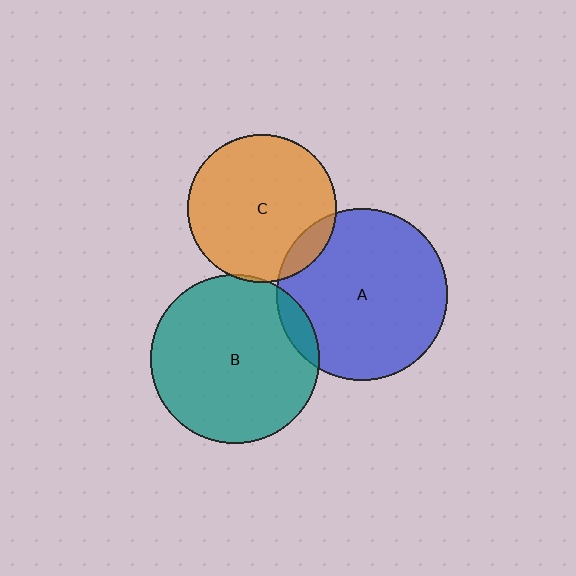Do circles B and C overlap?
Yes.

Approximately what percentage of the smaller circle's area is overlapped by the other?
Approximately 5%.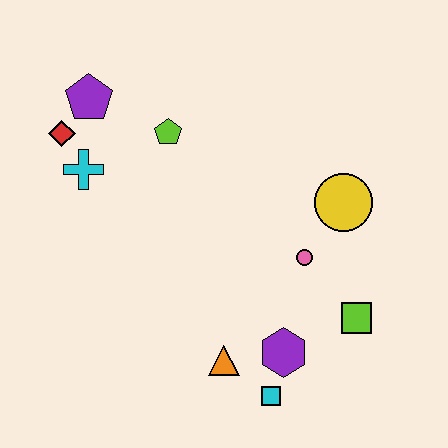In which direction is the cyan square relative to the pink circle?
The cyan square is below the pink circle.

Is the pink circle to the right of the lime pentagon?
Yes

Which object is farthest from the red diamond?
The lime square is farthest from the red diamond.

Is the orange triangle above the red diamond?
No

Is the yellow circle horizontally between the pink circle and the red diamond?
No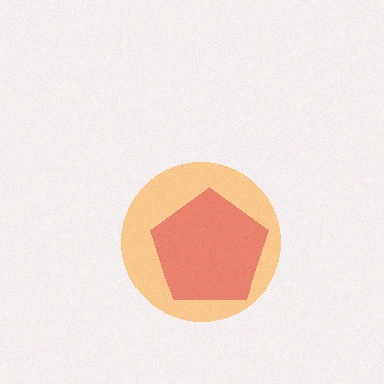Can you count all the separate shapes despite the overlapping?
Yes, there are 2 separate shapes.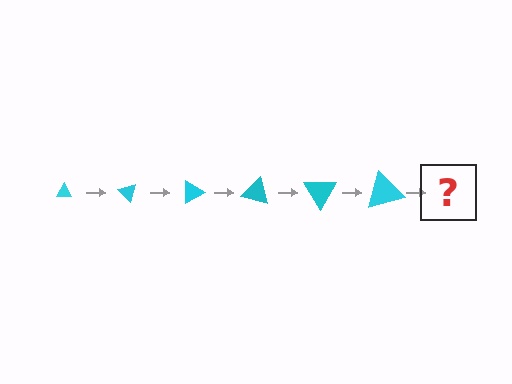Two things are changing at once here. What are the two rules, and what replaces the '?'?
The two rules are that the triangle grows larger each step and it rotates 45 degrees each step. The '?' should be a triangle, larger than the previous one and rotated 270 degrees from the start.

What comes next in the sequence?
The next element should be a triangle, larger than the previous one and rotated 270 degrees from the start.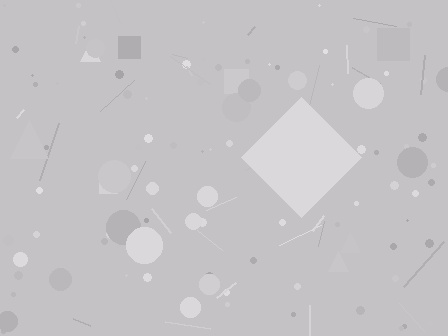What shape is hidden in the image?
A diamond is hidden in the image.